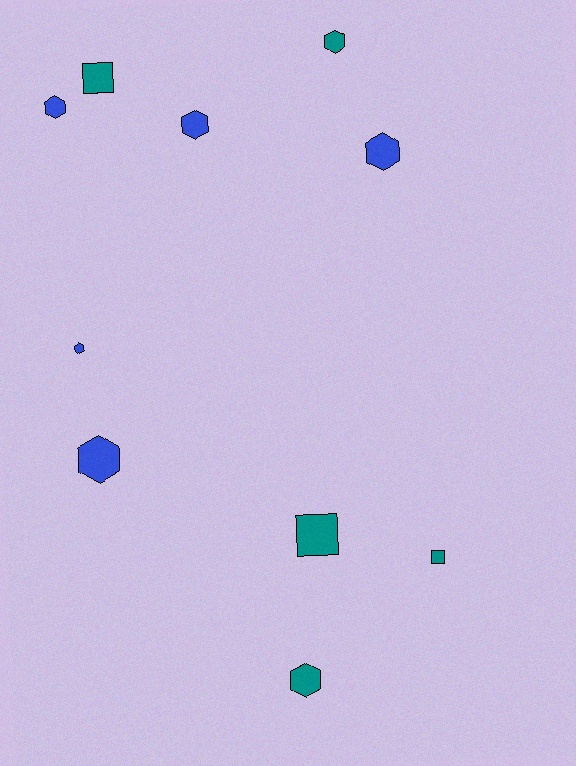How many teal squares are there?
There are 3 teal squares.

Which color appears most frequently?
Teal, with 5 objects.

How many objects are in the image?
There are 10 objects.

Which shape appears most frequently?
Hexagon, with 7 objects.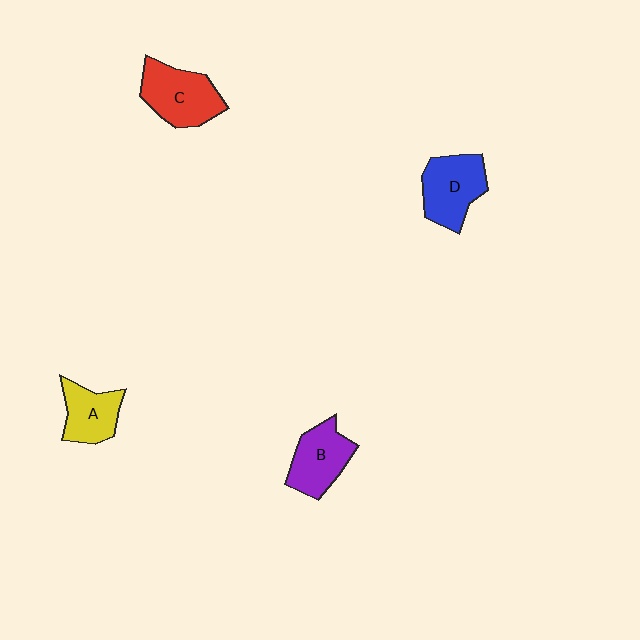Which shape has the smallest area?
Shape A (yellow).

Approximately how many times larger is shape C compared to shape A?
Approximately 1.4 times.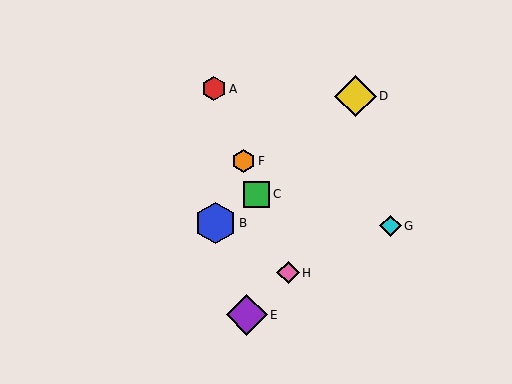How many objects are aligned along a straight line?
4 objects (A, C, F, H) are aligned along a straight line.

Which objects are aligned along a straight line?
Objects A, C, F, H are aligned along a straight line.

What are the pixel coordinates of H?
Object H is at (288, 273).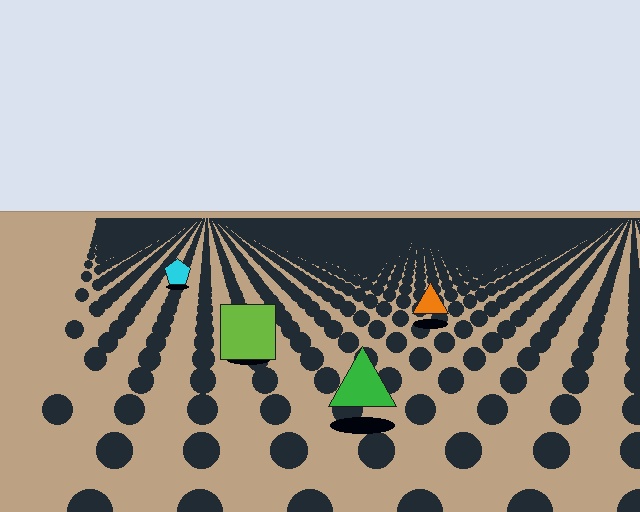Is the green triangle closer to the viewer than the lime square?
Yes. The green triangle is closer — you can tell from the texture gradient: the ground texture is coarser near it.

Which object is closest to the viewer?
The green triangle is closest. The texture marks near it are larger and more spread out.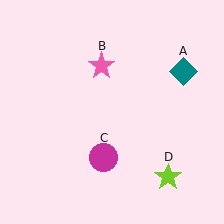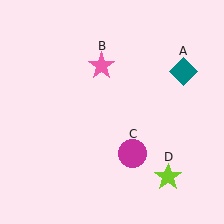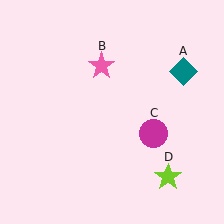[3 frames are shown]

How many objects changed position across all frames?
1 object changed position: magenta circle (object C).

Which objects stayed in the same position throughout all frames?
Teal diamond (object A) and pink star (object B) and lime star (object D) remained stationary.